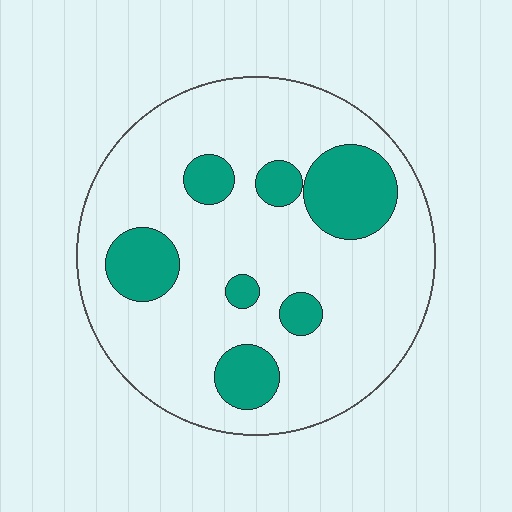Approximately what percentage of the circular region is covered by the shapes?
Approximately 20%.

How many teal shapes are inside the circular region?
7.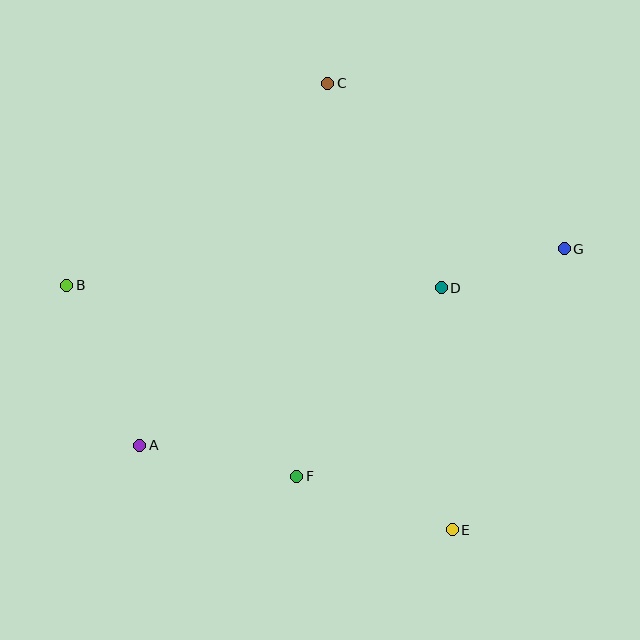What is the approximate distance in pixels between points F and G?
The distance between F and G is approximately 351 pixels.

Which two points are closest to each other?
Points D and G are closest to each other.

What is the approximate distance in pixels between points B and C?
The distance between B and C is approximately 330 pixels.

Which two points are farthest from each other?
Points B and G are farthest from each other.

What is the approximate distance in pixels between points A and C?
The distance between A and C is approximately 408 pixels.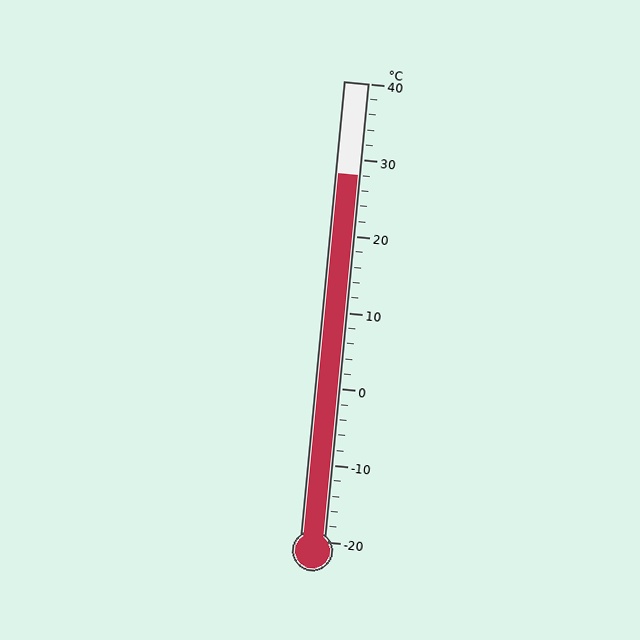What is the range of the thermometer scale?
The thermometer scale ranges from -20°C to 40°C.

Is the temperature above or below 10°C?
The temperature is above 10°C.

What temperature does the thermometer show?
The thermometer shows approximately 28°C.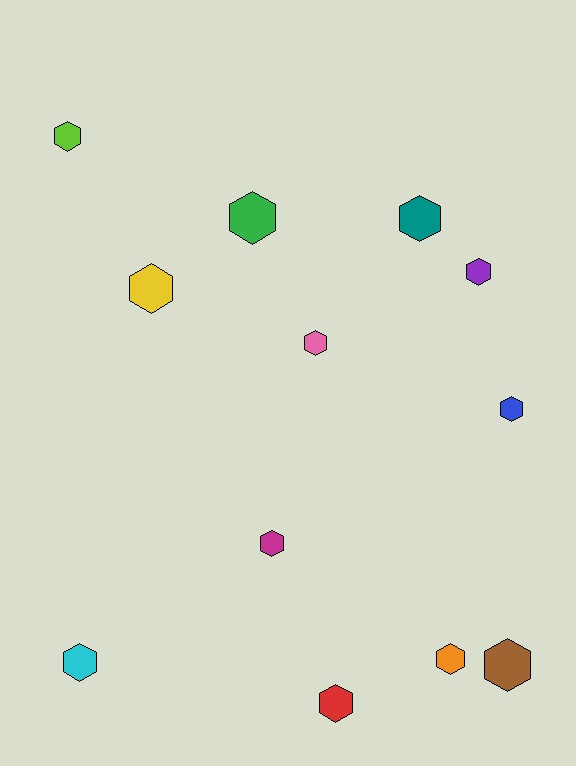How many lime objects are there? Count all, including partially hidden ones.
There is 1 lime object.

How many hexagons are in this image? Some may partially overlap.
There are 12 hexagons.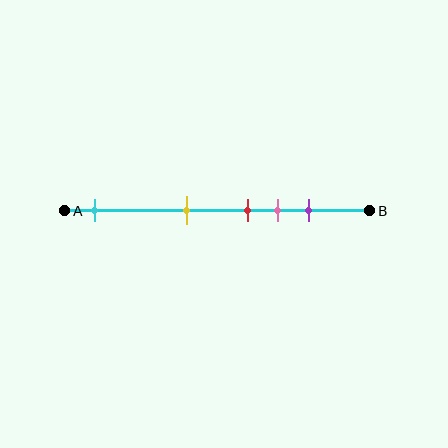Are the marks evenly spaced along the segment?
No, the marks are not evenly spaced.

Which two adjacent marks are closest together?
The red and pink marks are the closest adjacent pair.